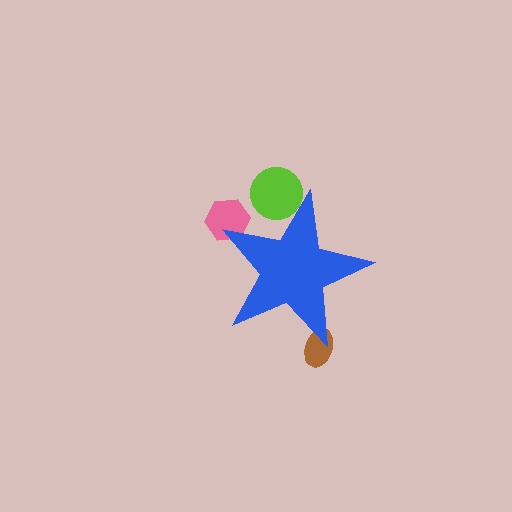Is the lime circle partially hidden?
Yes, the lime circle is partially hidden behind the blue star.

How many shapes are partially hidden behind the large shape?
3 shapes are partially hidden.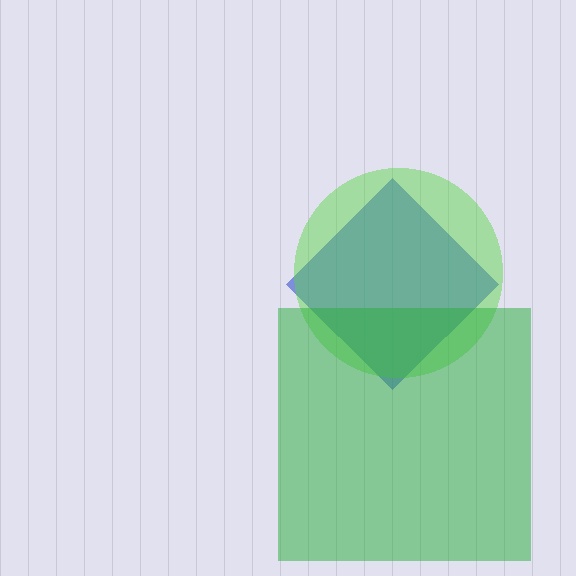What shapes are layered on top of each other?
The layered shapes are: a blue diamond, a lime circle, a green square.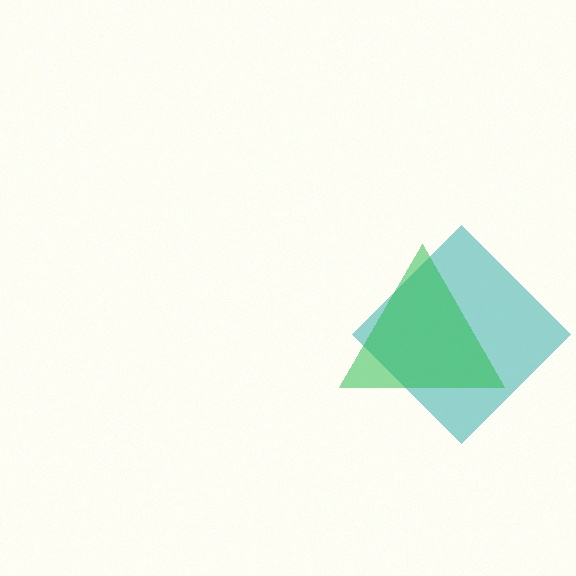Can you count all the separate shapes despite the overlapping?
Yes, there are 2 separate shapes.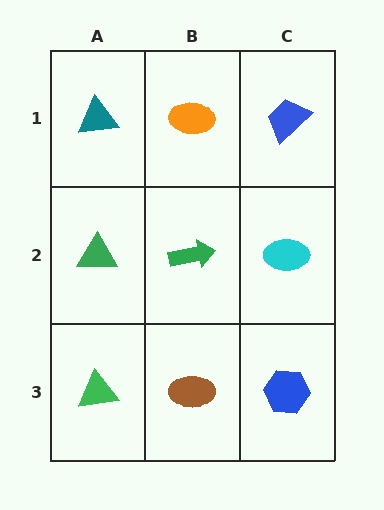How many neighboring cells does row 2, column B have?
4.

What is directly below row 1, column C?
A cyan ellipse.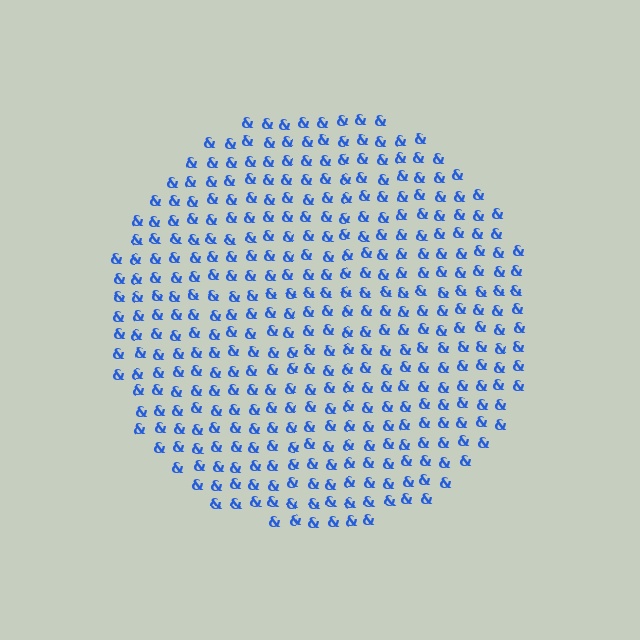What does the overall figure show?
The overall figure shows a circle.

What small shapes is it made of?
It is made of small ampersands.